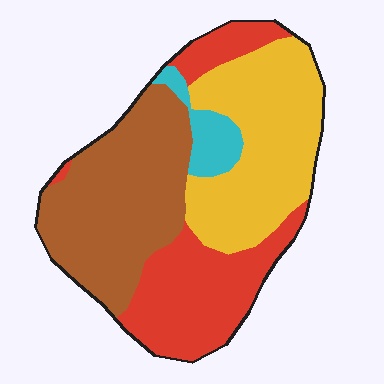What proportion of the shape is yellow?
Yellow covers about 30% of the shape.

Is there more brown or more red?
Brown.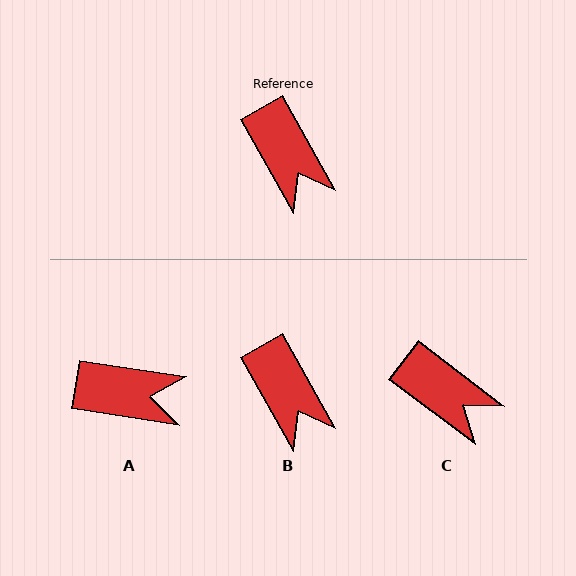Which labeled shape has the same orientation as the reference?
B.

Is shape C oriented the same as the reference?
No, it is off by about 24 degrees.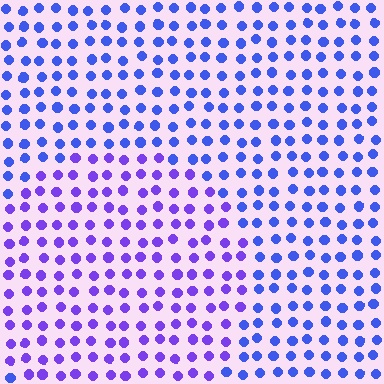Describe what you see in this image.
The image is filled with small blue elements in a uniform arrangement. A circle-shaped region is visible where the elements are tinted to a slightly different hue, forming a subtle color boundary.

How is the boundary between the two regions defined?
The boundary is defined purely by a slight shift in hue (about 31 degrees). Spacing, size, and orientation are identical on both sides.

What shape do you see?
I see a circle.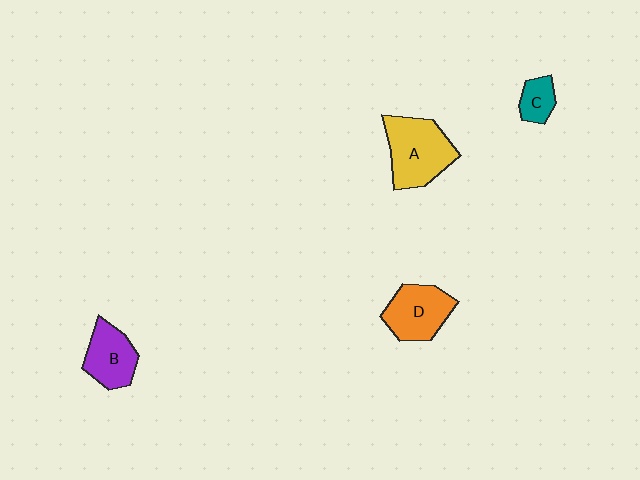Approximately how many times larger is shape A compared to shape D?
Approximately 1.2 times.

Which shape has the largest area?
Shape A (yellow).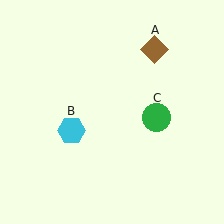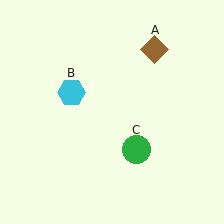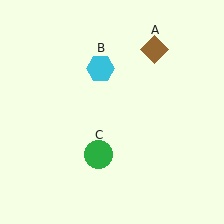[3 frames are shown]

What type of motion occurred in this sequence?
The cyan hexagon (object B), green circle (object C) rotated clockwise around the center of the scene.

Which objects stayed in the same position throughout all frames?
Brown diamond (object A) remained stationary.